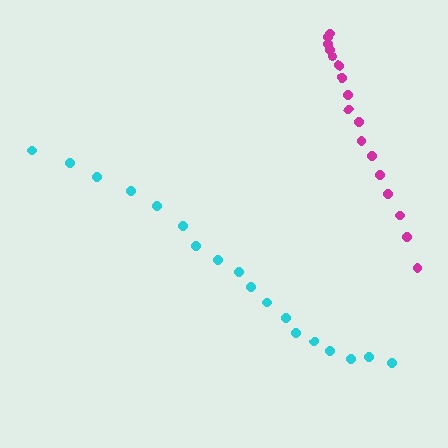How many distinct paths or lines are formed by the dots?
There are 2 distinct paths.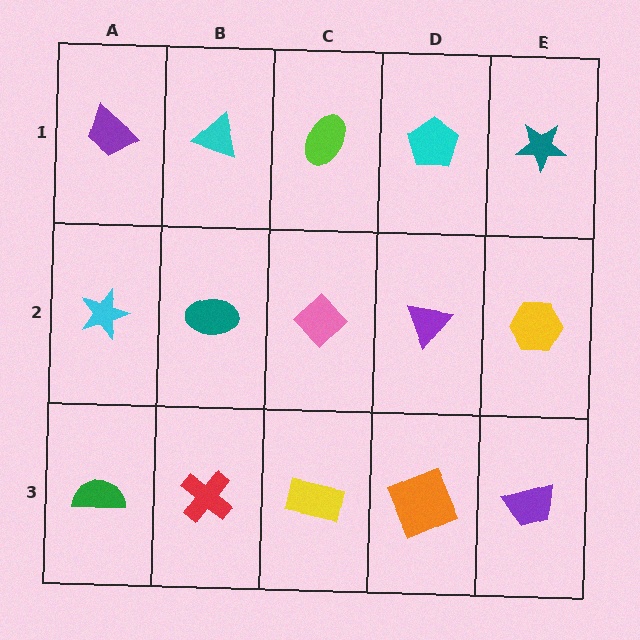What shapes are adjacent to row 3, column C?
A pink diamond (row 2, column C), a red cross (row 3, column B), an orange square (row 3, column D).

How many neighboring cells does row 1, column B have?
3.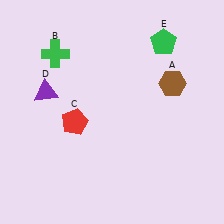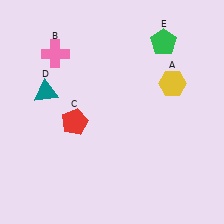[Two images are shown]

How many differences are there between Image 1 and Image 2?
There are 3 differences between the two images.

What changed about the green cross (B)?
In Image 1, B is green. In Image 2, it changed to pink.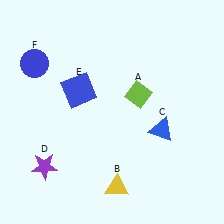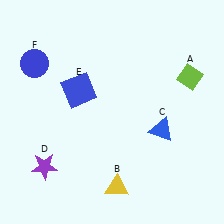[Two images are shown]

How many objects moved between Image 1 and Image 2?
1 object moved between the two images.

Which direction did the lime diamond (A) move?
The lime diamond (A) moved right.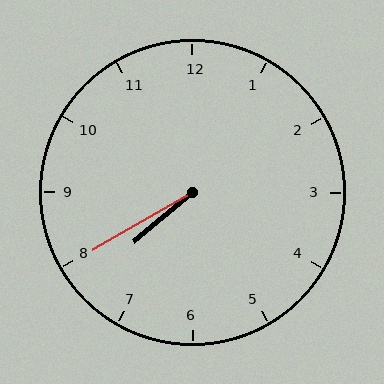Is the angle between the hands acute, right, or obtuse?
It is acute.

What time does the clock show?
7:40.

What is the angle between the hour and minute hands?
Approximately 10 degrees.